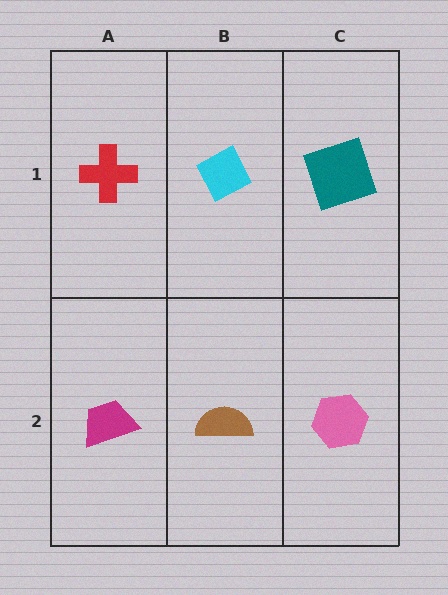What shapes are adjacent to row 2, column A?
A red cross (row 1, column A), a brown semicircle (row 2, column B).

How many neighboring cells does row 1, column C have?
2.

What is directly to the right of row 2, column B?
A pink hexagon.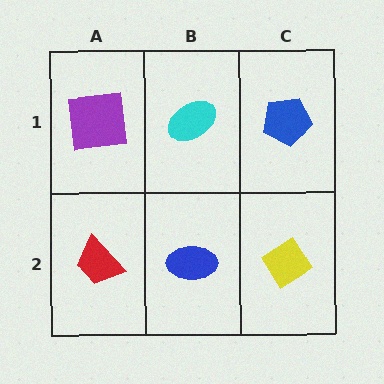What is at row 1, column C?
A blue pentagon.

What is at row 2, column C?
A yellow diamond.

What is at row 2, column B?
A blue ellipse.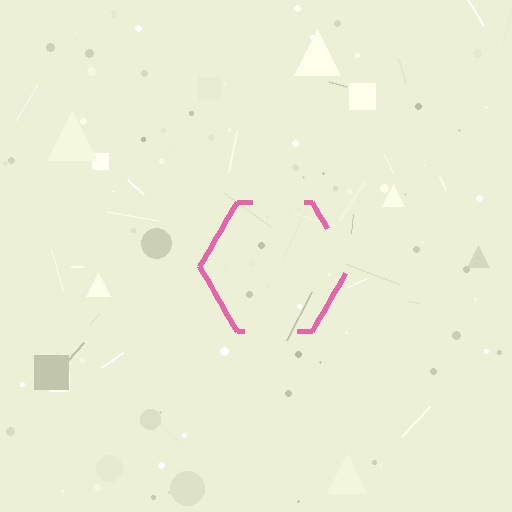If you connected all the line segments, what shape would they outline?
They would outline a hexagon.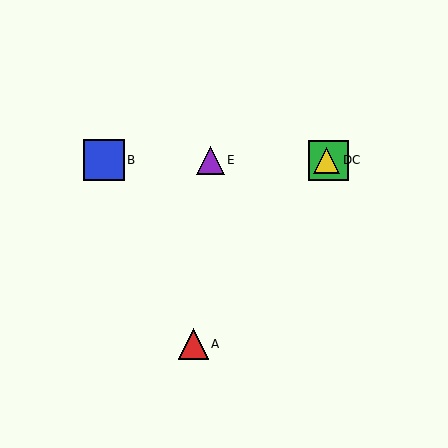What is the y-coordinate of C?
Object C is at y≈160.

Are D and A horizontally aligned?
No, D is at y≈160 and A is at y≈344.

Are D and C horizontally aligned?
Yes, both are at y≈160.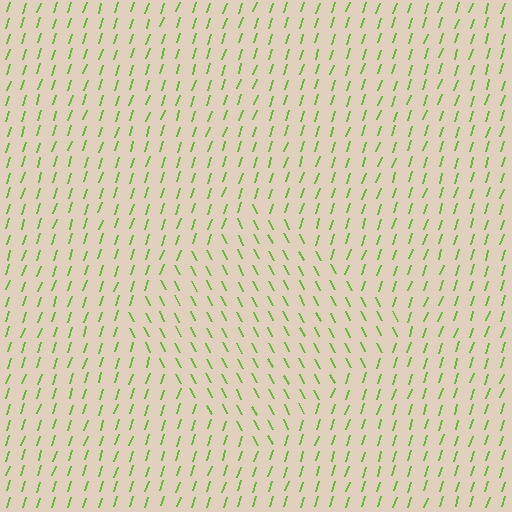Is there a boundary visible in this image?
Yes, there is a texture boundary formed by a change in line orientation.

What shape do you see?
I see a diamond.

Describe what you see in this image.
The image is filled with small lime line segments. A diamond region in the image has lines oriented differently from the surrounding lines, creating a visible texture boundary.